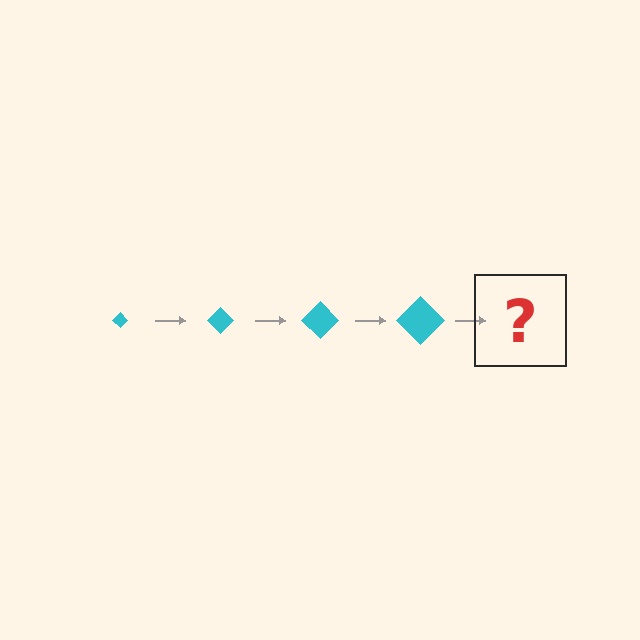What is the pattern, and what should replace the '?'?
The pattern is that the diamond gets progressively larger each step. The '?' should be a cyan diamond, larger than the previous one.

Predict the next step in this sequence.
The next step is a cyan diamond, larger than the previous one.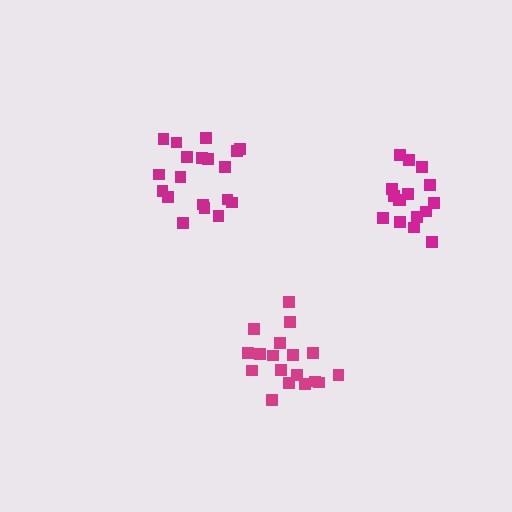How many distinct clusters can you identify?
There are 3 distinct clusters.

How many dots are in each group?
Group 1: 19 dots, Group 2: 18 dots, Group 3: 16 dots (53 total).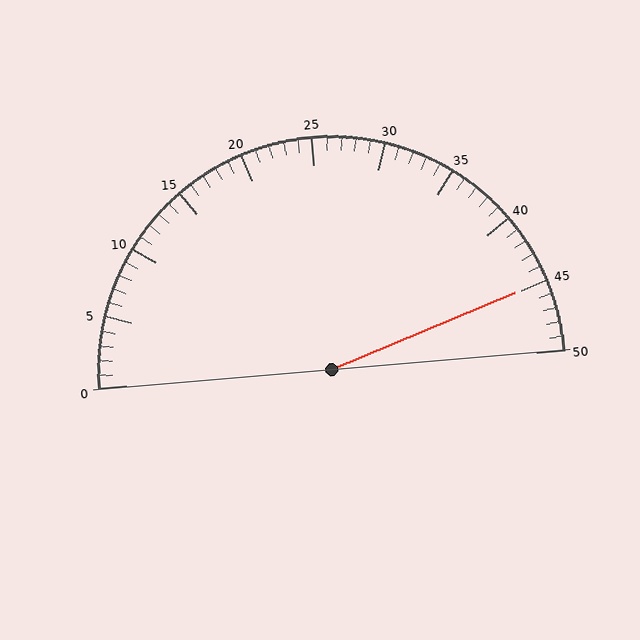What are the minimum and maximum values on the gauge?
The gauge ranges from 0 to 50.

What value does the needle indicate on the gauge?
The needle indicates approximately 45.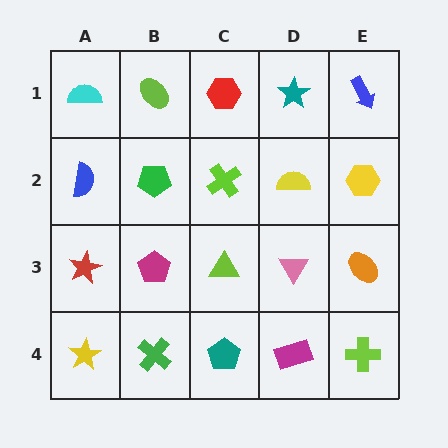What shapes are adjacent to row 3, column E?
A yellow hexagon (row 2, column E), a lime cross (row 4, column E), a pink triangle (row 3, column D).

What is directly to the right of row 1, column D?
A blue arrow.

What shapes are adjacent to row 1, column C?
A lime cross (row 2, column C), a lime ellipse (row 1, column B), a teal star (row 1, column D).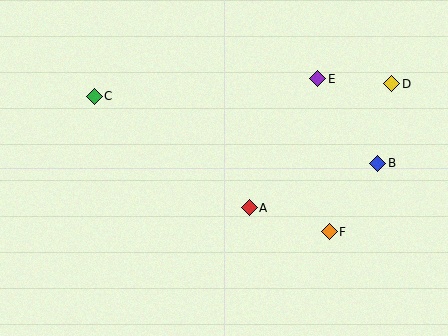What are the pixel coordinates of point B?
Point B is at (378, 163).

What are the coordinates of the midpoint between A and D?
The midpoint between A and D is at (321, 146).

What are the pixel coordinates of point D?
Point D is at (392, 84).